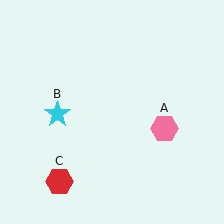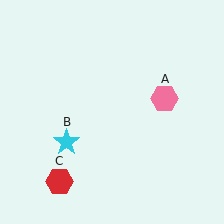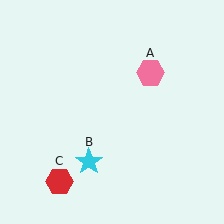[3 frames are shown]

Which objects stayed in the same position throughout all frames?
Red hexagon (object C) remained stationary.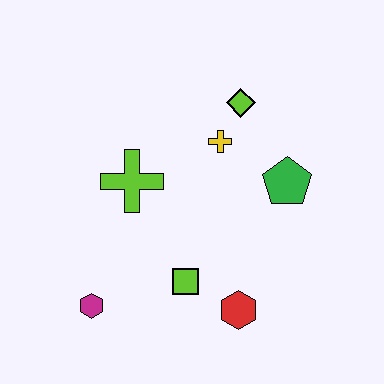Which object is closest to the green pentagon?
The yellow cross is closest to the green pentagon.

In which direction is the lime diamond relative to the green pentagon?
The lime diamond is above the green pentagon.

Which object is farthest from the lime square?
The lime diamond is farthest from the lime square.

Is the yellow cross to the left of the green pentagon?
Yes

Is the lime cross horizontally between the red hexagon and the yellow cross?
No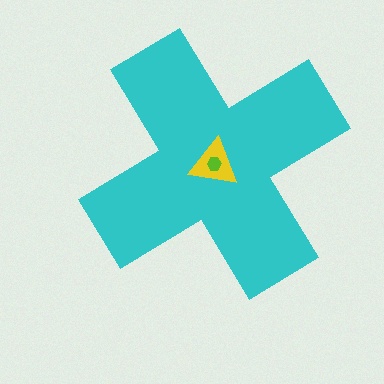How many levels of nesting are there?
3.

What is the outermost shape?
The cyan cross.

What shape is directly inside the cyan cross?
The yellow triangle.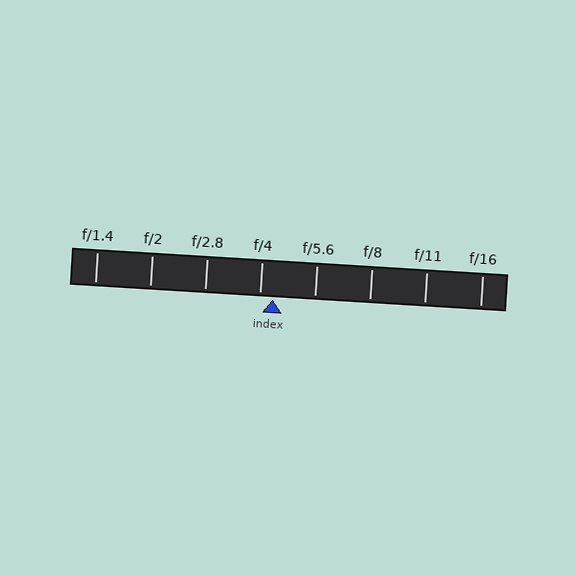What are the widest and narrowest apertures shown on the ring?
The widest aperture shown is f/1.4 and the narrowest is f/16.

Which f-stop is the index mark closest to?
The index mark is closest to f/4.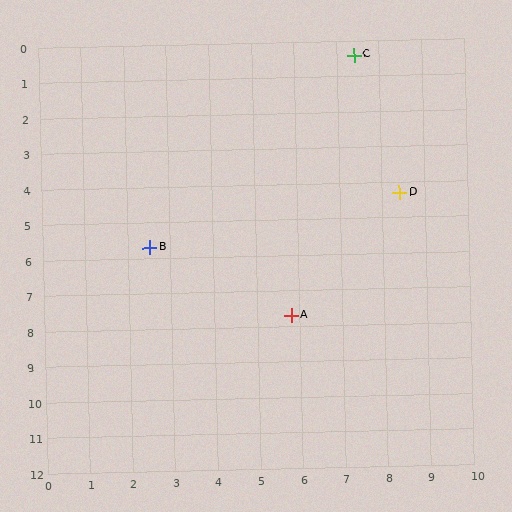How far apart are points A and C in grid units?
Points A and C are about 7.5 grid units apart.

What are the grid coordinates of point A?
Point A is at approximately (5.8, 7.7).